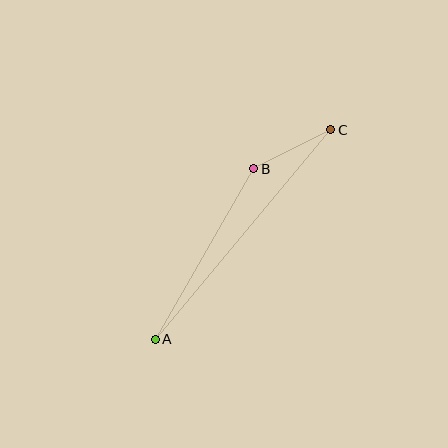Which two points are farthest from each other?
Points A and C are farthest from each other.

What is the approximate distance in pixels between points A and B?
The distance between A and B is approximately 197 pixels.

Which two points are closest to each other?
Points B and C are closest to each other.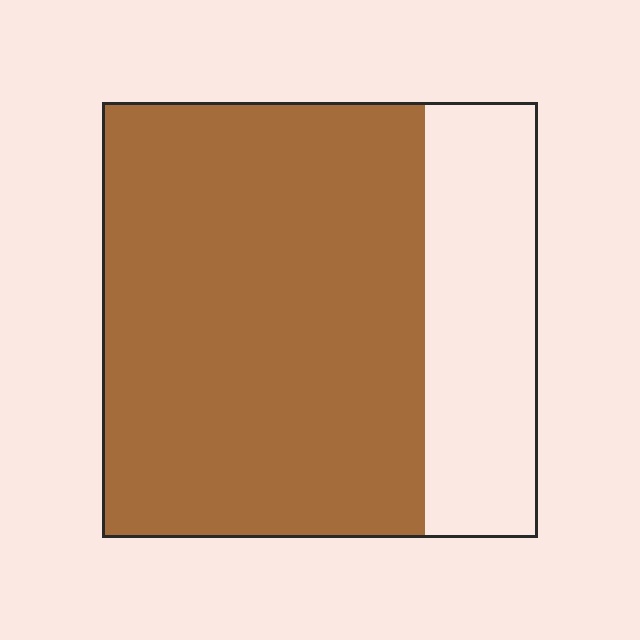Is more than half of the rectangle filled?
Yes.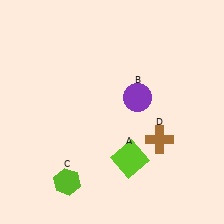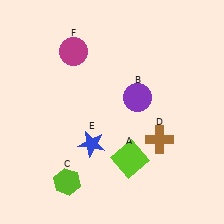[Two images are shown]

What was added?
A blue star (E), a magenta circle (F) were added in Image 2.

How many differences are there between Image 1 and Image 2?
There are 2 differences between the two images.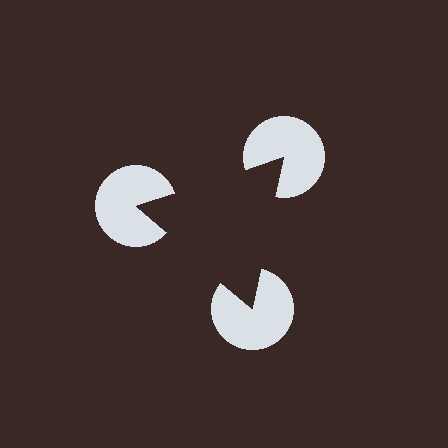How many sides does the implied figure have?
3 sides.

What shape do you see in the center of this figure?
An illusory triangle — its edges are inferred from the aligned wedge cuts in the pac-man discs, not physically drawn.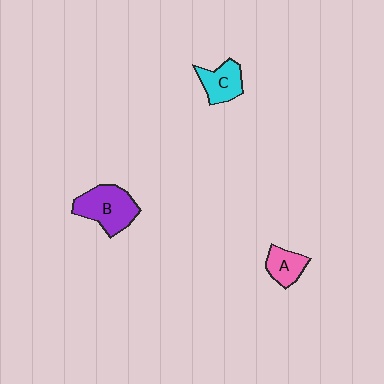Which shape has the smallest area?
Shape A (pink).